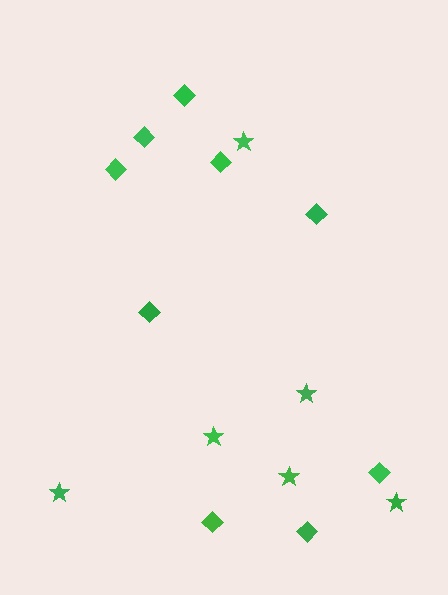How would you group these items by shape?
There are 2 groups: one group of stars (6) and one group of diamonds (9).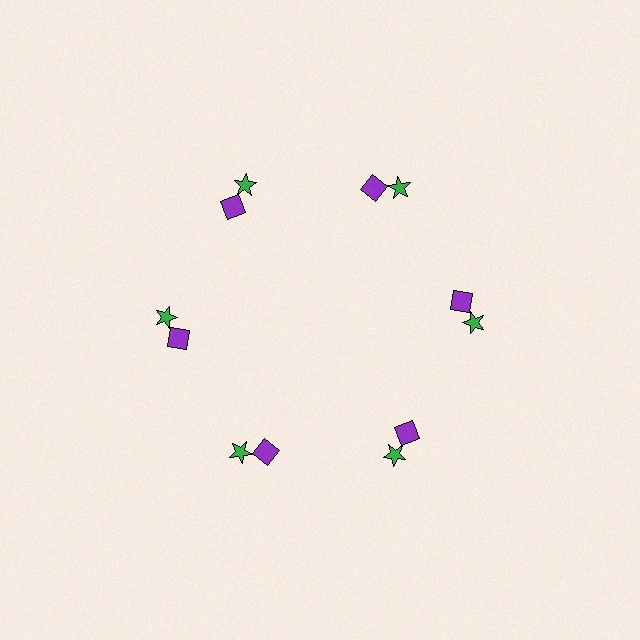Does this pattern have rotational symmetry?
Yes, this pattern has 6-fold rotational symmetry. It looks the same after rotating 60 degrees around the center.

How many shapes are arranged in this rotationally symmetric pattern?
There are 12 shapes, arranged in 6 groups of 2.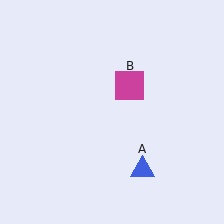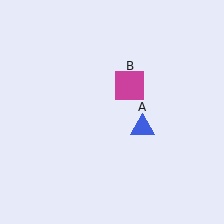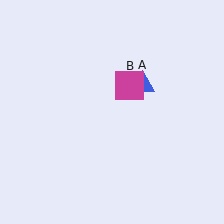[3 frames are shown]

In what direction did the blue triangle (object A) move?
The blue triangle (object A) moved up.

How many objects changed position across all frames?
1 object changed position: blue triangle (object A).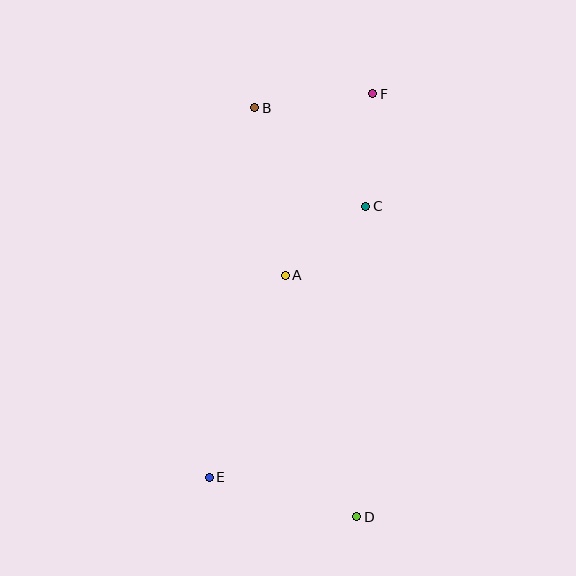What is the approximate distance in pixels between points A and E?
The distance between A and E is approximately 216 pixels.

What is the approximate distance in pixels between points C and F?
The distance between C and F is approximately 113 pixels.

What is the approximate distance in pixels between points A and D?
The distance between A and D is approximately 252 pixels.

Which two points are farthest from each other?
Points D and F are farthest from each other.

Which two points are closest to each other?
Points A and C are closest to each other.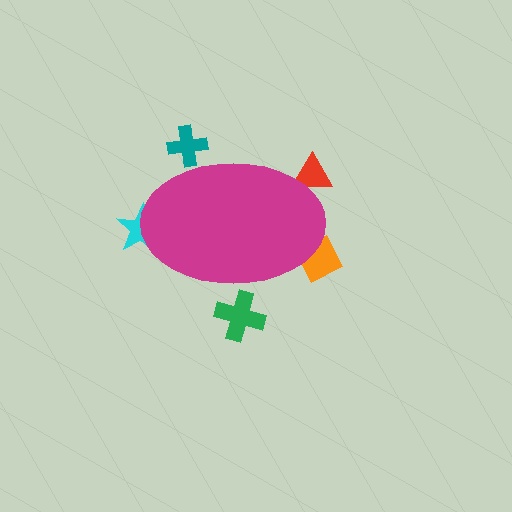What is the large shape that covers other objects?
A magenta ellipse.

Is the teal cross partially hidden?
Yes, the teal cross is partially hidden behind the magenta ellipse.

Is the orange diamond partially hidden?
Yes, the orange diamond is partially hidden behind the magenta ellipse.